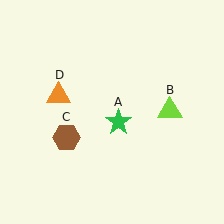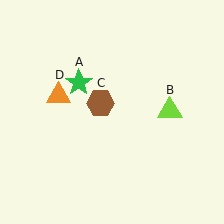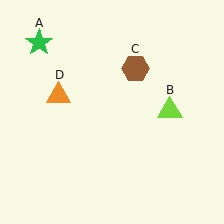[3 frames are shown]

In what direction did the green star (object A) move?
The green star (object A) moved up and to the left.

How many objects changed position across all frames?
2 objects changed position: green star (object A), brown hexagon (object C).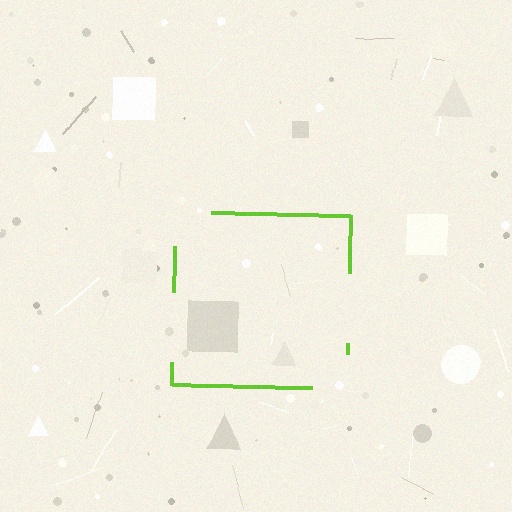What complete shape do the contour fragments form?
The contour fragments form a square.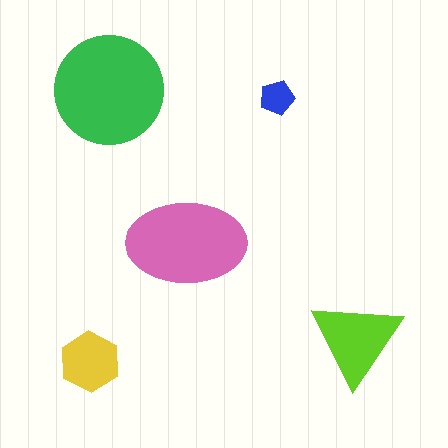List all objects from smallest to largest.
The blue pentagon, the yellow hexagon, the lime triangle, the pink ellipse, the green circle.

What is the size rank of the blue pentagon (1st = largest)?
5th.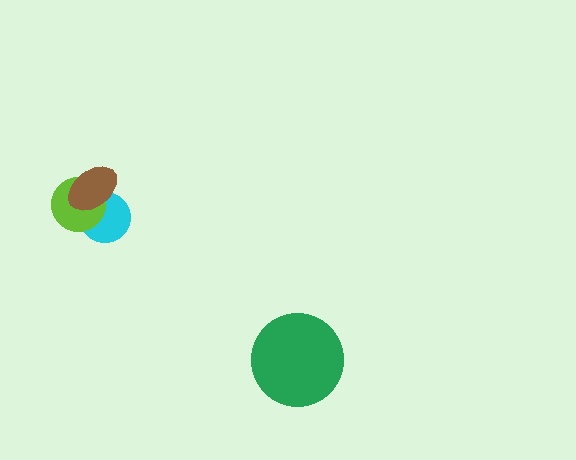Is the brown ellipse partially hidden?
No, no other shape covers it.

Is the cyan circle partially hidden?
Yes, it is partially covered by another shape.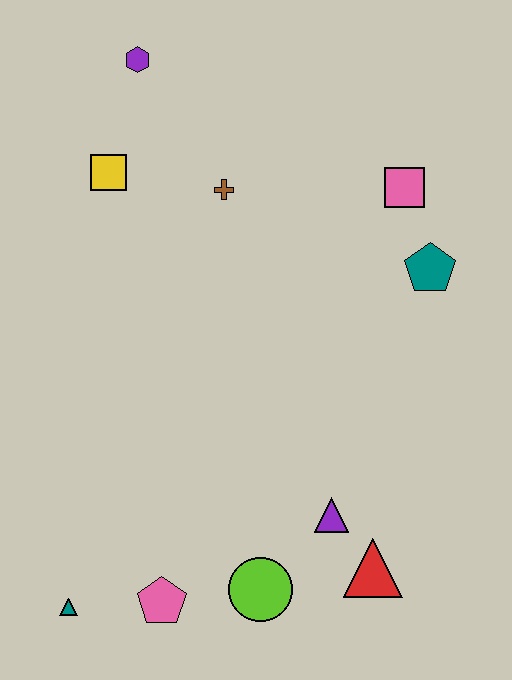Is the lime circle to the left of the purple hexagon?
No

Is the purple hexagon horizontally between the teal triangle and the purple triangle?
Yes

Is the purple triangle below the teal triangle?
No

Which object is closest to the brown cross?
The yellow square is closest to the brown cross.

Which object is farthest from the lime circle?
The purple hexagon is farthest from the lime circle.